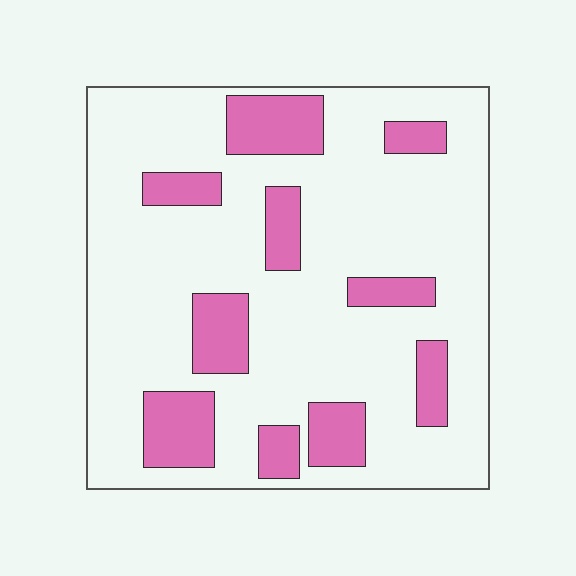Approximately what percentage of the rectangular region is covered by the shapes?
Approximately 20%.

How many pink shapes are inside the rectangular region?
10.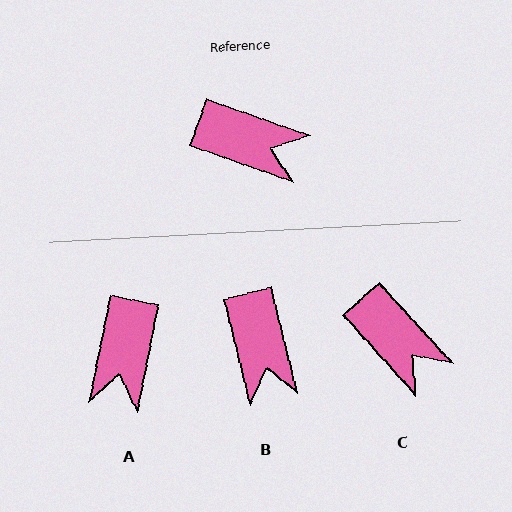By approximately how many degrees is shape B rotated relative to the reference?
Approximately 57 degrees clockwise.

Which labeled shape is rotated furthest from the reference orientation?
A, about 82 degrees away.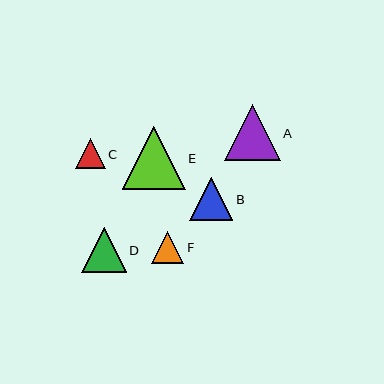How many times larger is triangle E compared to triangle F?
Triangle E is approximately 2.0 times the size of triangle F.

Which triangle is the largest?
Triangle E is the largest with a size of approximately 63 pixels.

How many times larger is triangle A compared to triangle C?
Triangle A is approximately 1.9 times the size of triangle C.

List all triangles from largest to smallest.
From largest to smallest: E, A, D, B, F, C.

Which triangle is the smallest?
Triangle C is the smallest with a size of approximately 30 pixels.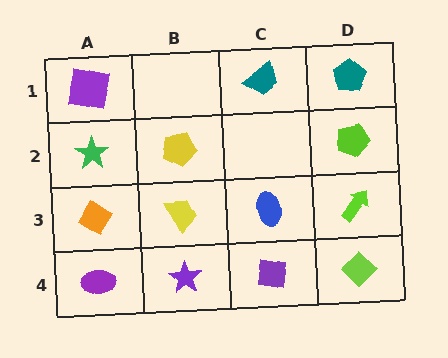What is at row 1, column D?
A teal pentagon.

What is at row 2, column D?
A lime pentagon.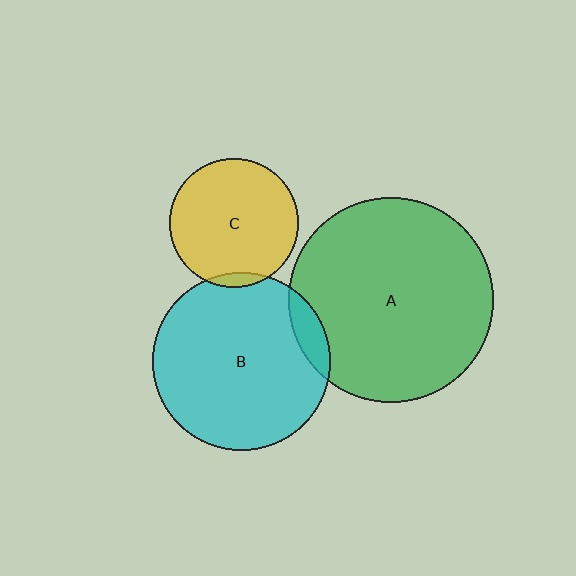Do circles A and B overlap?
Yes.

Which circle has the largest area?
Circle A (green).